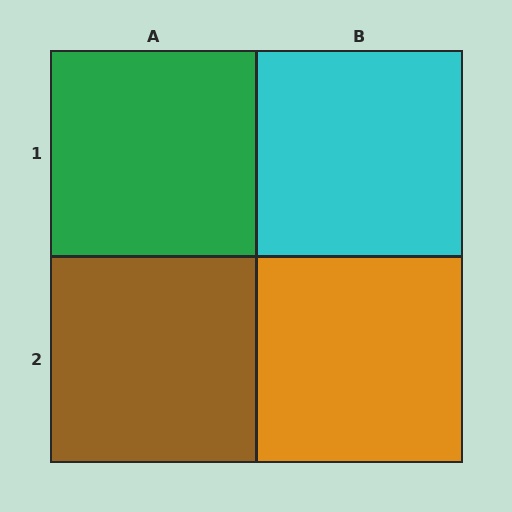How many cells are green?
1 cell is green.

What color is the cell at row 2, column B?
Orange.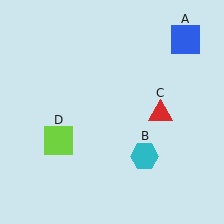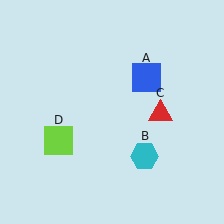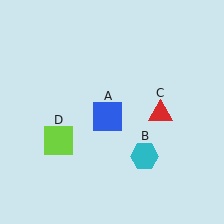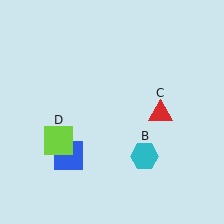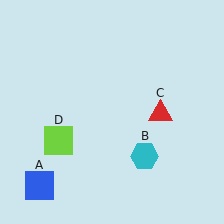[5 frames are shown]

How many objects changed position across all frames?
1 object changed position: blue square (object A).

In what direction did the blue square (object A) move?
The blue square (object A) moved down and to the left.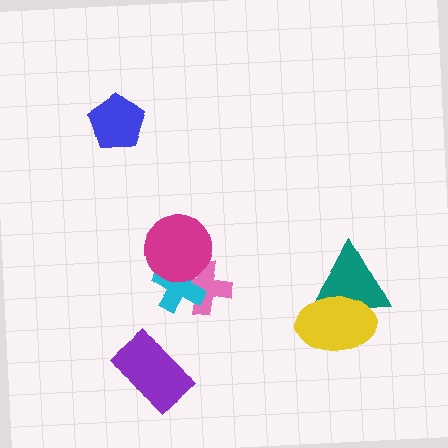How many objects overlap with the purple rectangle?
0 objects overlap with the purple rectangle.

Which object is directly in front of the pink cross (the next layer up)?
The cyan cross is directly in front of the pink cross.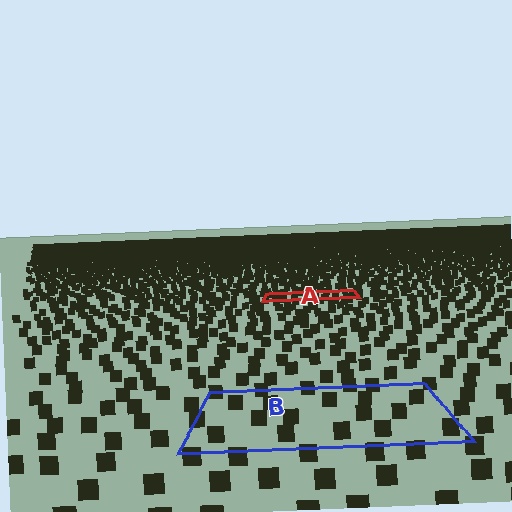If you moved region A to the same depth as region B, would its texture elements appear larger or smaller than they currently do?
They would appear larger. At a closer depth, the same texture elements are projected at a bigger on-screen size.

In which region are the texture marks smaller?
The texture marks are smaller in region A, because it is farther away.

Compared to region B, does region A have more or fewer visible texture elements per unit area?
Region A has more texture elements per unit area — they are packed more densely because it is farther away.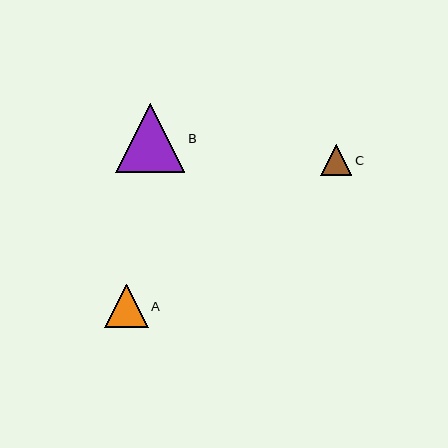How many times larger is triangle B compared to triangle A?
Triangle B is approximately 1.6 times the size of triangle A.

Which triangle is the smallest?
Triangle C is the smallest with a size of approximately 31 pixels.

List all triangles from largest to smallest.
From largest to smallest: B, A, C.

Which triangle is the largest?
Triangle B is the largest with a size of approximately 69 pixels.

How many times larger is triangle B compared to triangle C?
Triangle B is approximately 2.3 times the size of triangle C.